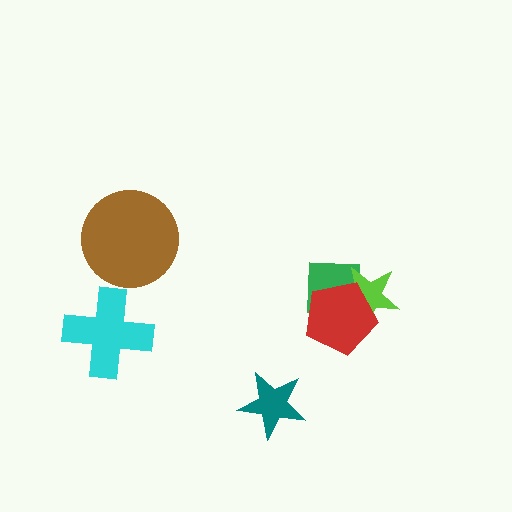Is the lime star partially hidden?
Yes, it is partially covered by another shape.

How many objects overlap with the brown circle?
0 objects overlap with the brown circle.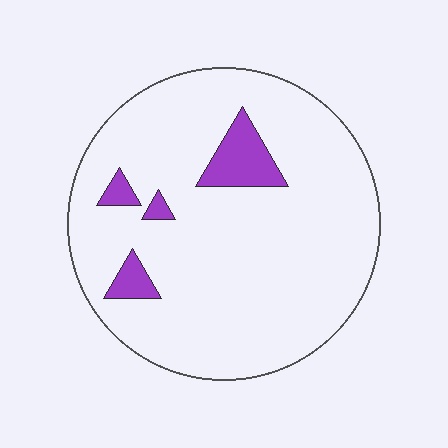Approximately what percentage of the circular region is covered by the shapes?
Approximately 10%.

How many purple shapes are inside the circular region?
4.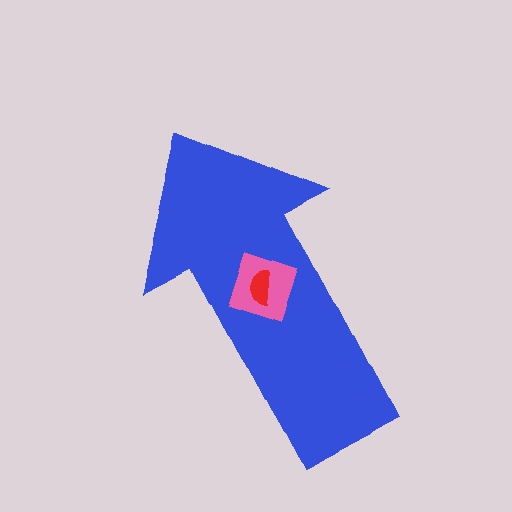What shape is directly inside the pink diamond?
The red semicircle.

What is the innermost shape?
The red semicircle.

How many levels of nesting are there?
3.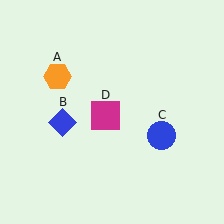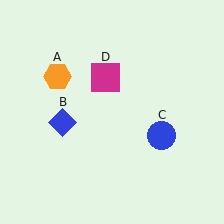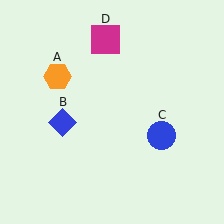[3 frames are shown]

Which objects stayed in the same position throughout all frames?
Orange hexagon (object A) and blue diamond (object B) and blue circle (object C) remained stationary.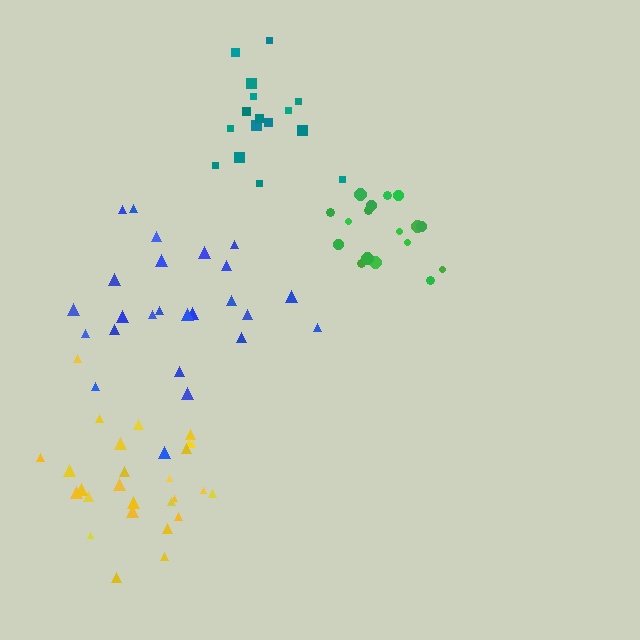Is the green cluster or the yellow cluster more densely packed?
Green.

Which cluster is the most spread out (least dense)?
Blue.